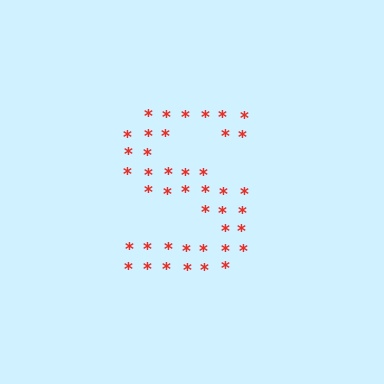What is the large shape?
The large shape is the letter S.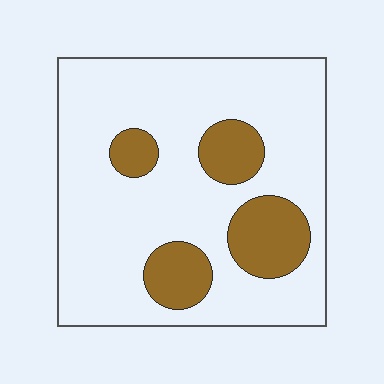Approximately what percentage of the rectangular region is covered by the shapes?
Approximately 20%.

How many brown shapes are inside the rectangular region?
4.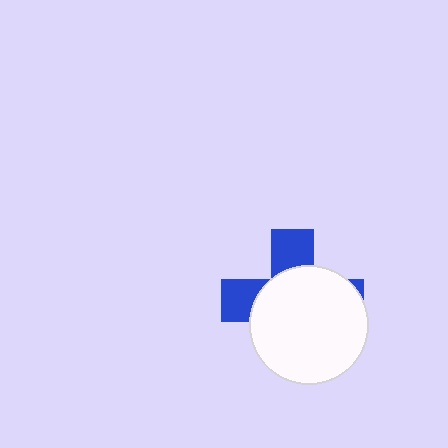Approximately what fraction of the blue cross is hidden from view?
Roughly 68% of the blue cross is hidden behind the white circle.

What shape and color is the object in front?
The object in front is a white circle.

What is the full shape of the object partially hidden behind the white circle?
The partially hidden object is a blue cross.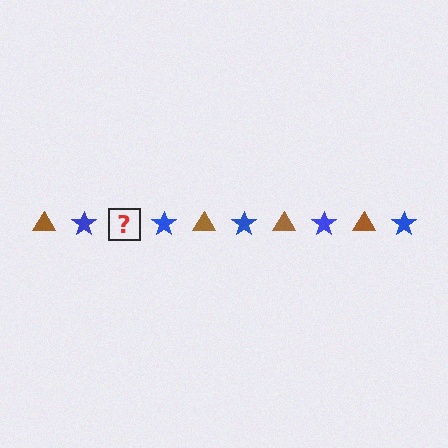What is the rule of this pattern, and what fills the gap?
The rule is that the pattern alternates between brown triangle and blue star. The gap should be filled with a brown triangle.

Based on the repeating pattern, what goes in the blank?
The blank should be a brown triangle.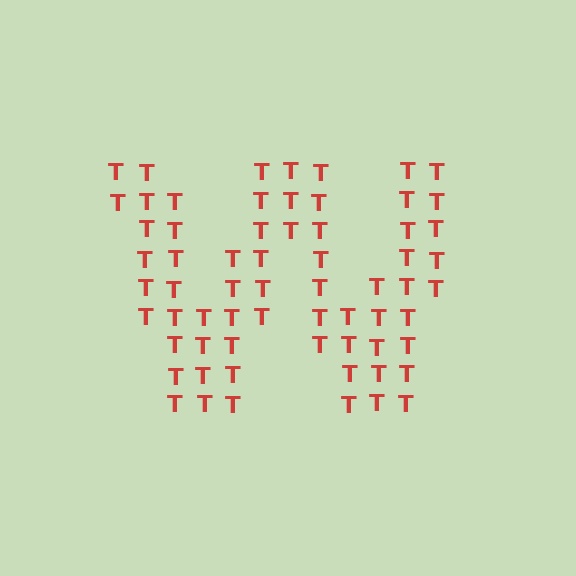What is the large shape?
The large shape is the letter W.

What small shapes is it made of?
It is made of small letter T's.